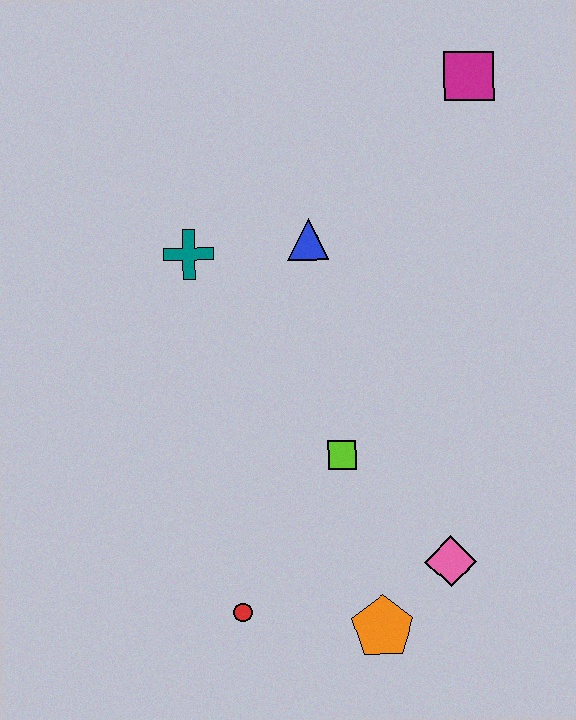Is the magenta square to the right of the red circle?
Yes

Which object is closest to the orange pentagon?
The pink diamond is closest to the orange pentagon.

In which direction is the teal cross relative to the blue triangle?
The teal cross is to the left of the blue triangle.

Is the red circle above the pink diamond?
No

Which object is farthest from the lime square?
The magenta square is farthest from the lime square.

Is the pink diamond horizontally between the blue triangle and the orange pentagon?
No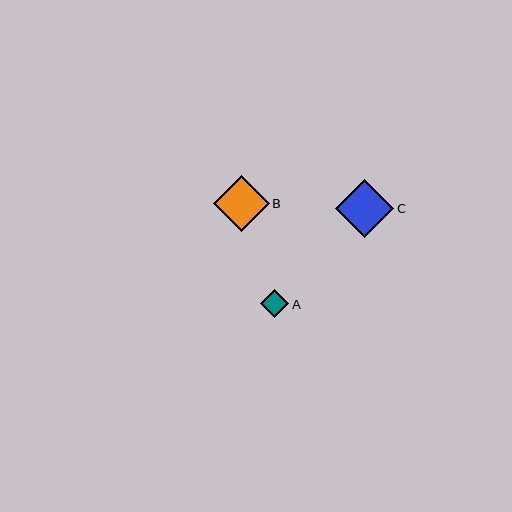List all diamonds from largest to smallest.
From largest to smallest: C, B, A.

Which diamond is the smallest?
Diamond A is the smallest with a size of approximately 29 pixels.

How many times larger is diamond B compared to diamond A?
Diamond B is approximately 2.0 times the size of diamond A.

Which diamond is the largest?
Diamond C is the largest with a size of approximately 58 pixels.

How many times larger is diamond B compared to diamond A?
Diamond B is approximately 2.0 times the size of diamond A.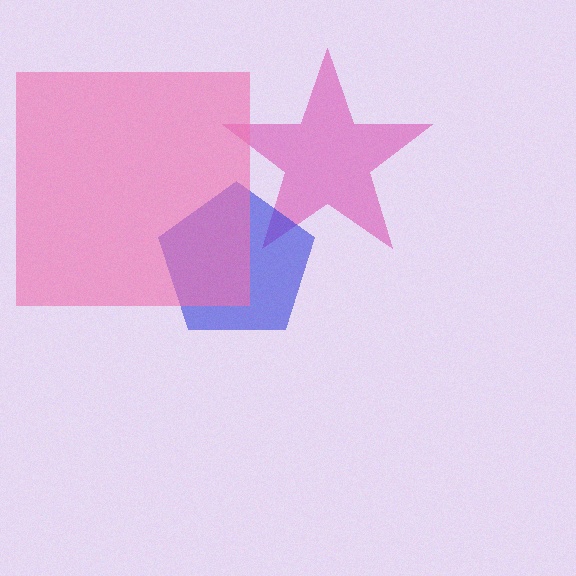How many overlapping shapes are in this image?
There are 3 overlapping shapes in the image.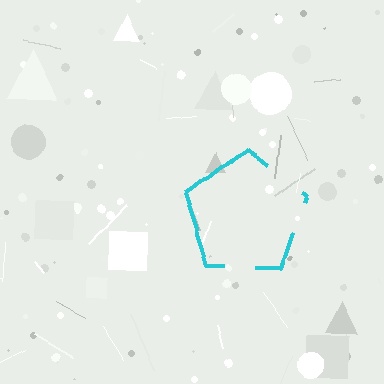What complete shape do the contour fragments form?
The contour fragments form a pentagon.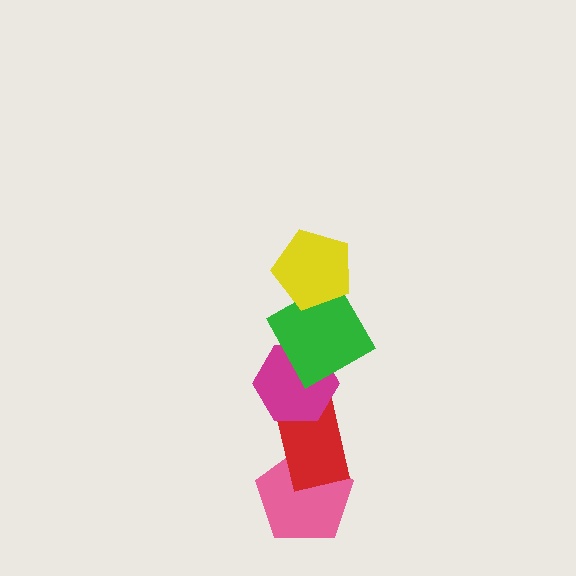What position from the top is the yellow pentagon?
The yellow pentagon is 1st from the top.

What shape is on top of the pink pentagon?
The red rectangle is on top of the pink pentagon.